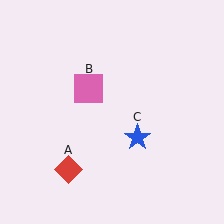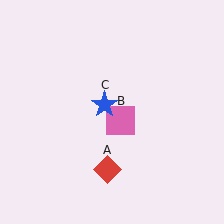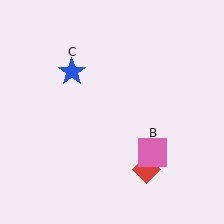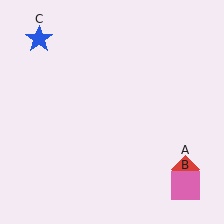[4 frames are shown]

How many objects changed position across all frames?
3 objects changed position: red diamond (object A), pink square (object B), blue star (object C).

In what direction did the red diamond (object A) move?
The red diamond (object A) moved right.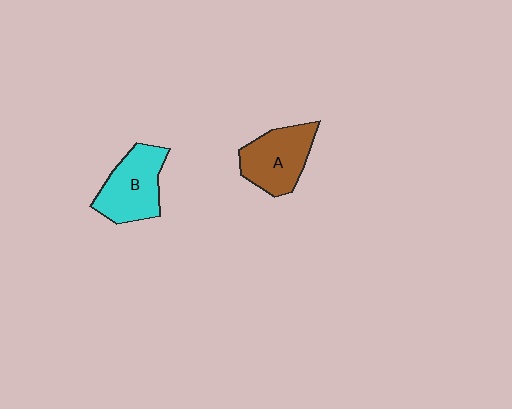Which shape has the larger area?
Shape B (cyan).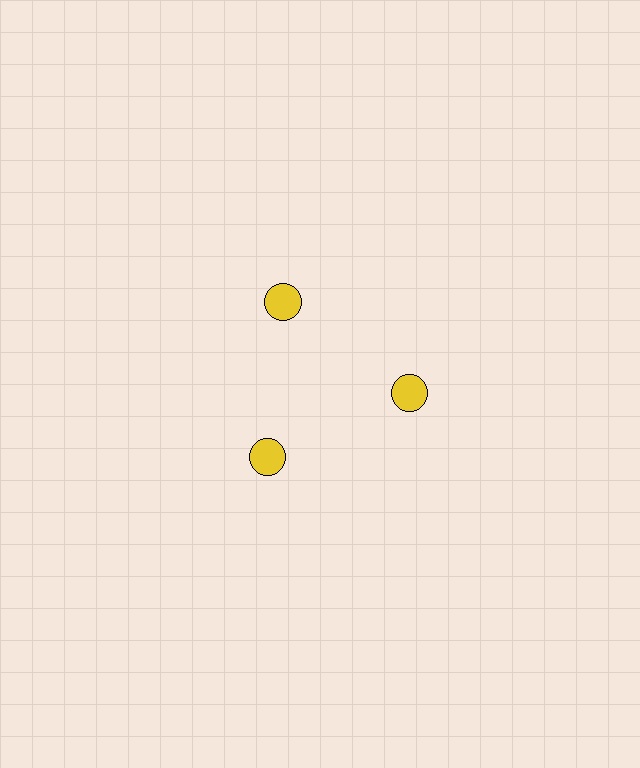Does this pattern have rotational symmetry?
Yes, this pattern has 3-fold rotational symmetry. It looks the same after rotating 120 degrees around the center.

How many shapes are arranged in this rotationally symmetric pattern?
There are 3 shapes, arranged in 3 groups of 1.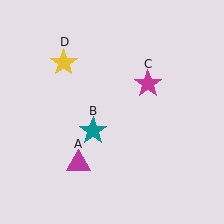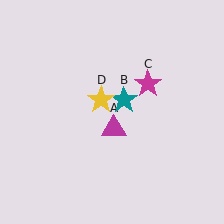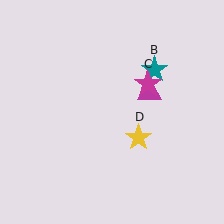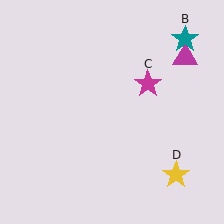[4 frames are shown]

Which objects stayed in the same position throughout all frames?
Magenta star (object C) remained stationary.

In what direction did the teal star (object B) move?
The teal star (object B) moved up and to the right.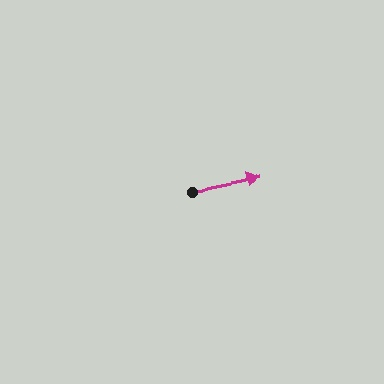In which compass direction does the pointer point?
East.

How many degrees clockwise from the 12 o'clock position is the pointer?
Approximately 79 degrees.